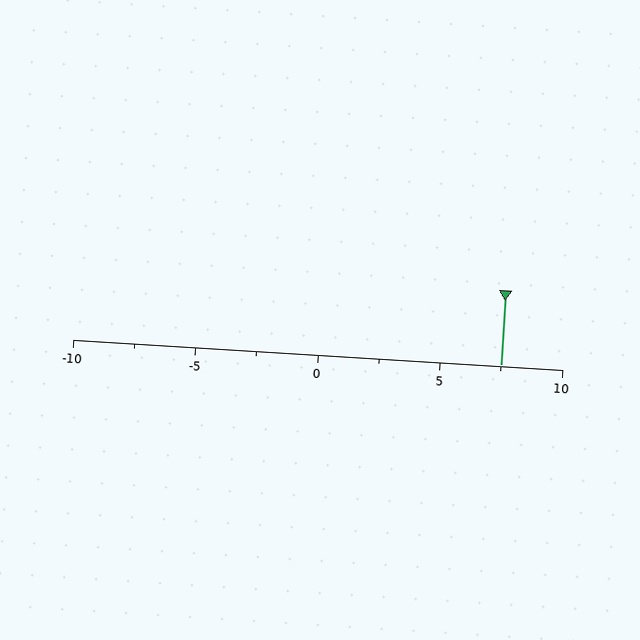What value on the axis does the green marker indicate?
The marker indicates approximately 7.5.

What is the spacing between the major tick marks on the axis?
The major ticks are spaced 5 apart.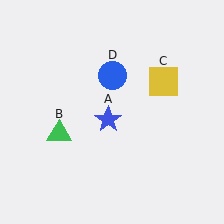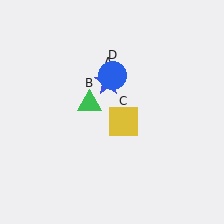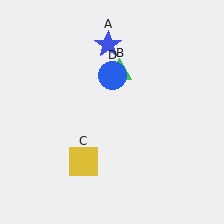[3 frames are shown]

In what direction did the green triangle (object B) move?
The green triangle (object B) moved up and to the right.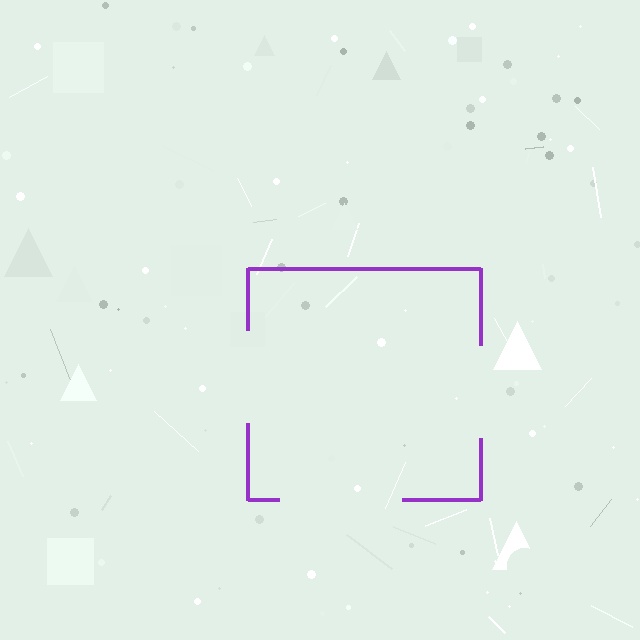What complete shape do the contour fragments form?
The contour fragments form a square.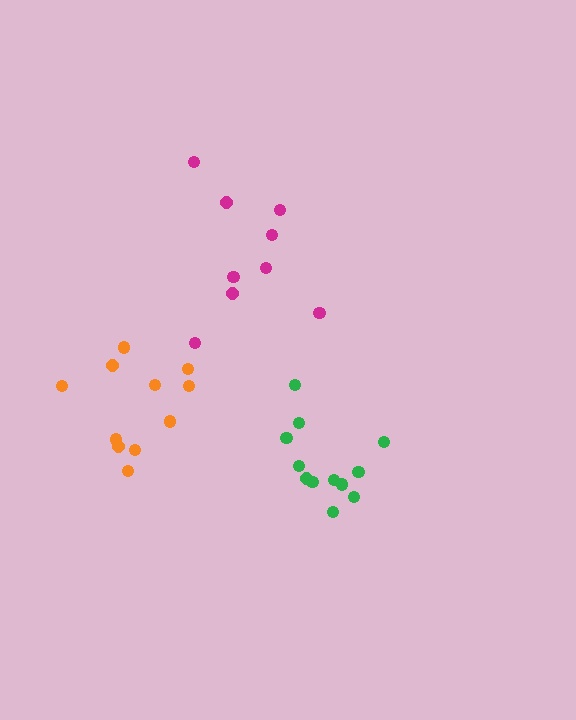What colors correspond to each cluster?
The clusters are colored: green, magenta, orange.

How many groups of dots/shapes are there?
There are 3 groups.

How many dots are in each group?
Group 1: 12 dots, Group 2: 9 dots, Group 3: 11 dots (32 total).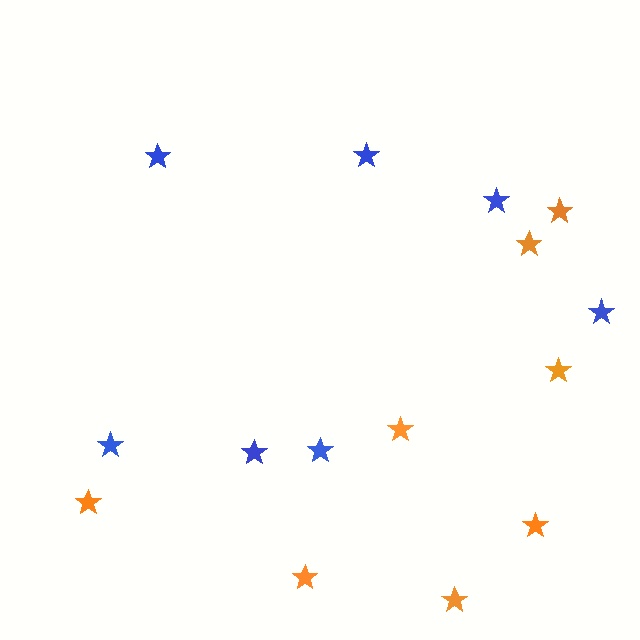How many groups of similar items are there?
There are 2 groups: one group of orange stars (8) and one group of blue stars (7).